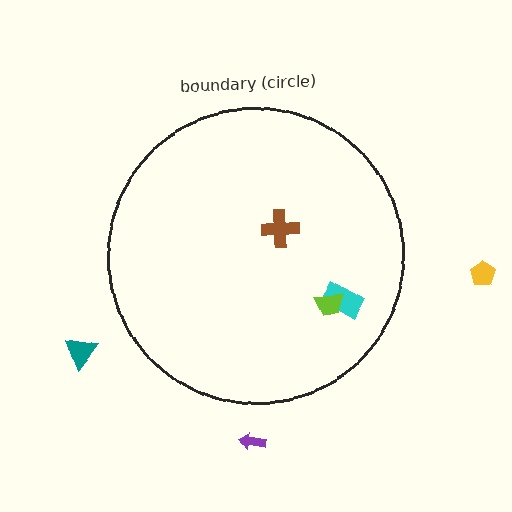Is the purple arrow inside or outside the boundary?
Outside.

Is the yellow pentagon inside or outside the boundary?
Outside.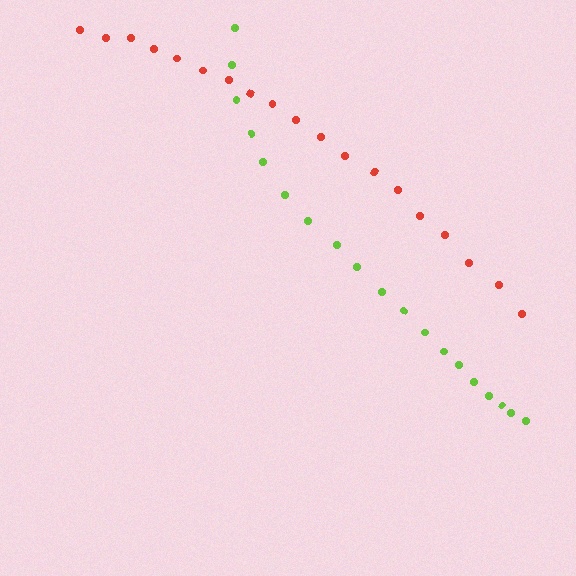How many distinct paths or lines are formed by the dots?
There are 2 distinct paths.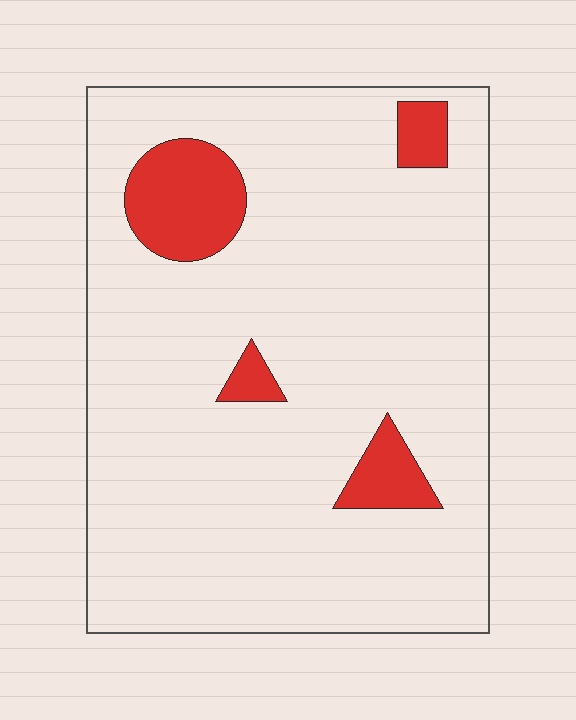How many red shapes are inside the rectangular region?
4.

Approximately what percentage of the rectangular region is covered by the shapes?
Approximately 10%.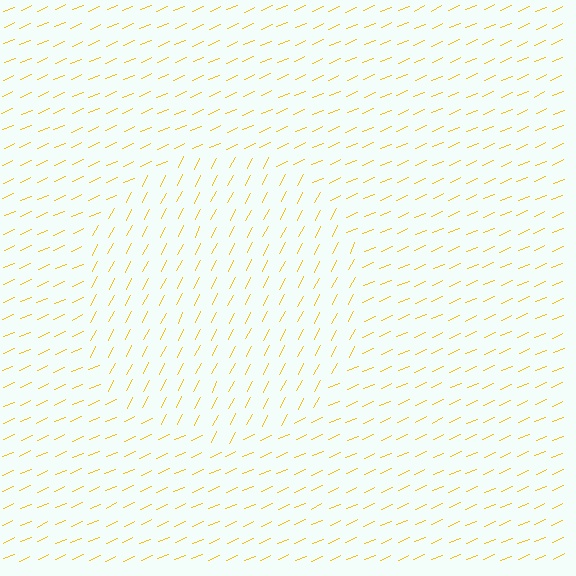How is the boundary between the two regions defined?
The boundary is defined purely by a change in line orientation (approximately 40 degrees difference). All lines are the same color and thickness.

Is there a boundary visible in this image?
Yes, there is a texture boundary formed by a change in line orientation.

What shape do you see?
I see a circle.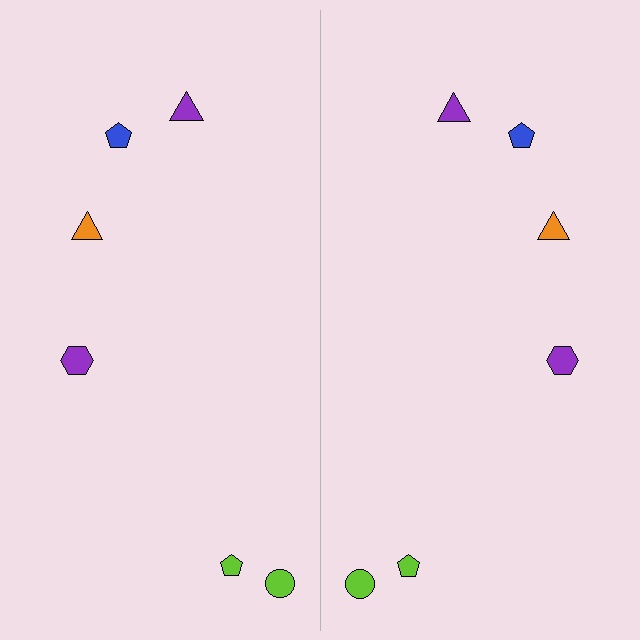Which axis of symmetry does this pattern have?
The pattern has a vertical axis of symmetry running through the center of the image.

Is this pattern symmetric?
Yes, this pattern has bilateral (reflection) symmetry.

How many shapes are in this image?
There are 12 shapes in this image.